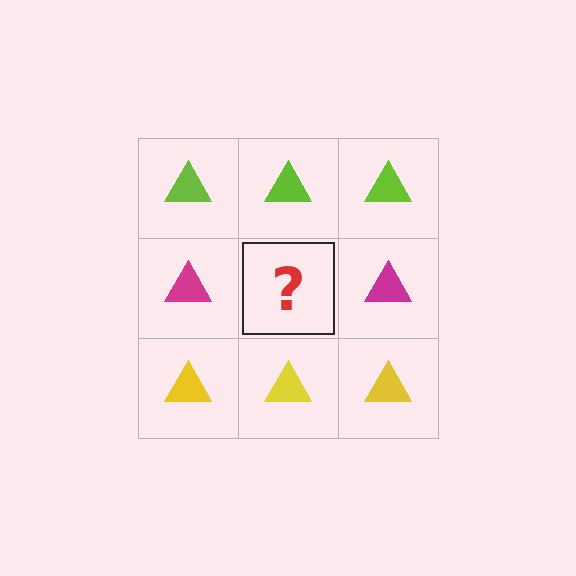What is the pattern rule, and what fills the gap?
The rule is that each row has a consistent color. The gap should be filled with a magenta triangle.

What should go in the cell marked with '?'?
The missing cell should contain a magenta triangle.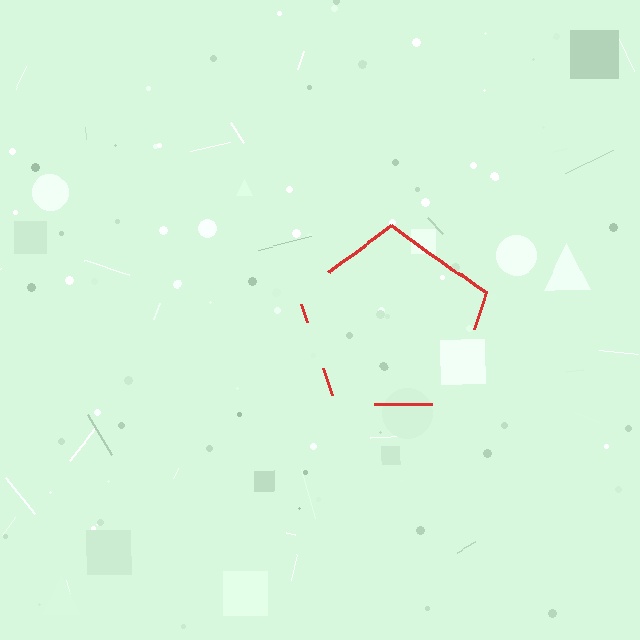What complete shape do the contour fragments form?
The contour fragments form a pentagon.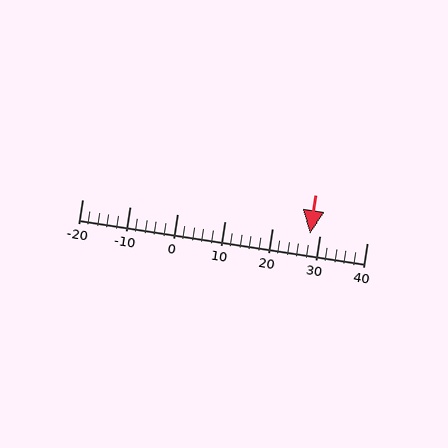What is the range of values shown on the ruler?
The ruler shows values from -20 to 40.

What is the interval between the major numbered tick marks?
The major tick marks are spaced 10 units apart.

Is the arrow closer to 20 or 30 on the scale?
The arrow is closer to 30.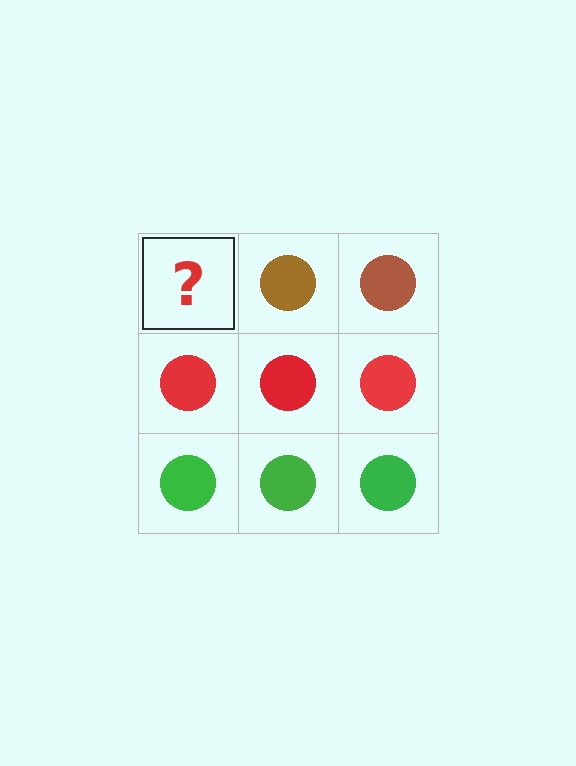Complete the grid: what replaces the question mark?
The question mark should be replaced with a brown circle.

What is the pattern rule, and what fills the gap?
The rule is that each row has a consistent color. The gap should be filled with a brown circle.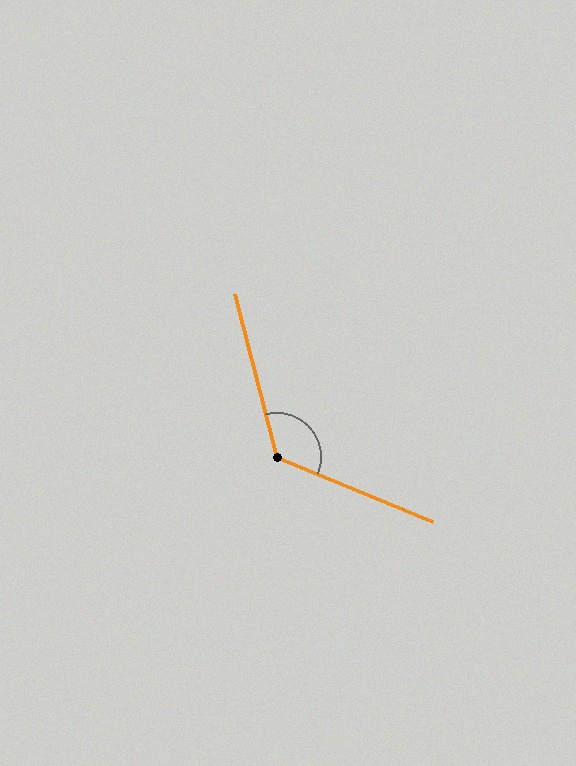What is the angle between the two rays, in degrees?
Approximately 127 degrees.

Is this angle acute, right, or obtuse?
It is obtuse.